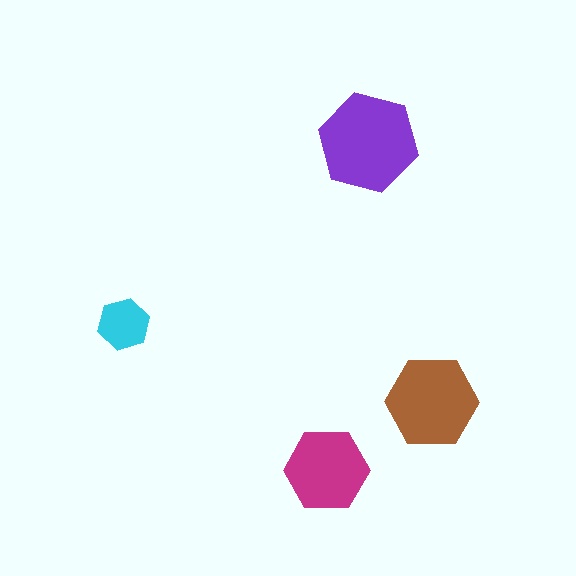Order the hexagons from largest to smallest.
the purple one, the brown one, the magenta one, the cyan one.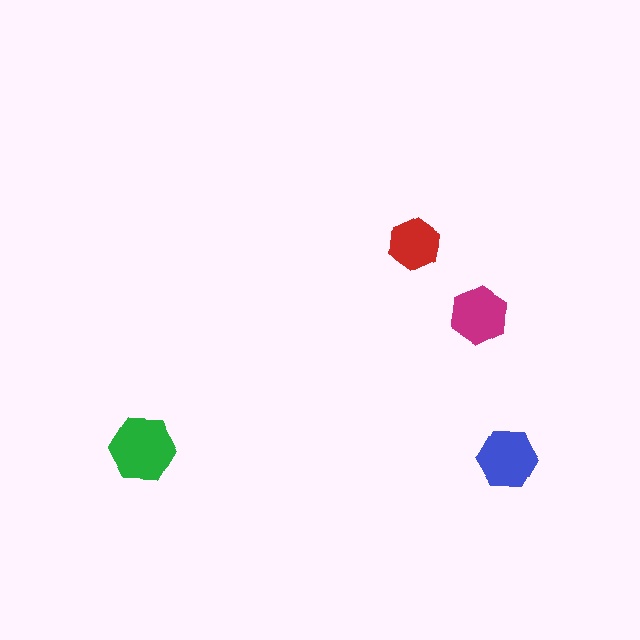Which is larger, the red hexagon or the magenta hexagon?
The magenta one.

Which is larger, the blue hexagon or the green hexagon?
The green one.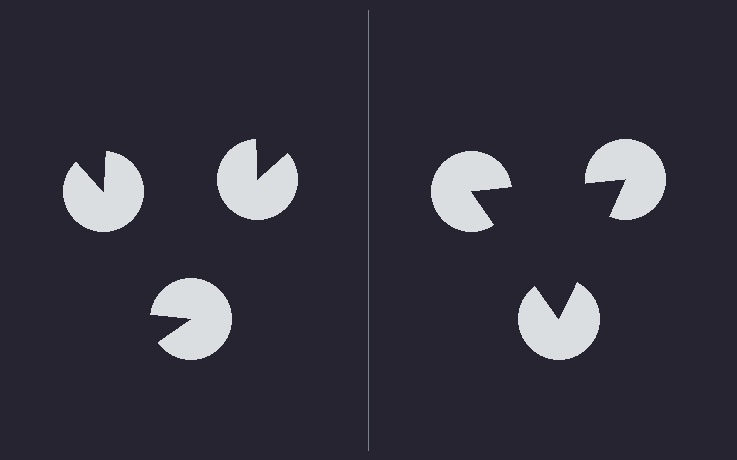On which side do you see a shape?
An illusory triangle appears on the right side. On the left side the wedge cuts are rotated, so no coherent shape forms.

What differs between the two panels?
The pac-man discs are positioned identically on both sides; only the wedge orientations differ. On the right they align to a triangle; on the left they are misaligned.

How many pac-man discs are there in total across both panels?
6 — 3 on each side.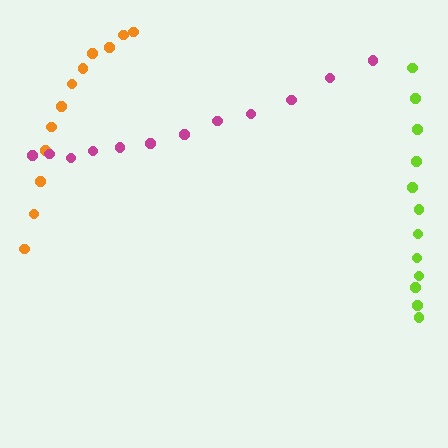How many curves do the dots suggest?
There are 3 distinct paths.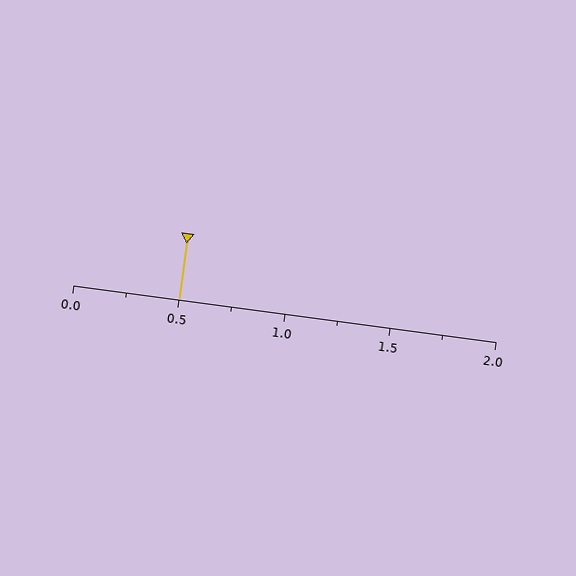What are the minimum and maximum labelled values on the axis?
The axis runs from 0.0 to 2.0.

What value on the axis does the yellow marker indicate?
The marker indicates approximately 0.5.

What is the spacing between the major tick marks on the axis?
The major ticks are spaced 0.5 apart.